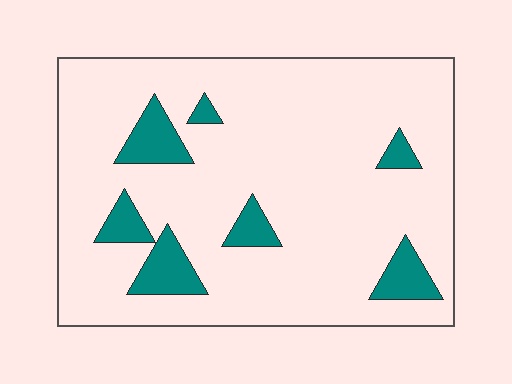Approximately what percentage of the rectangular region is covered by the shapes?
Approximately 15%.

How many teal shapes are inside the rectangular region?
7.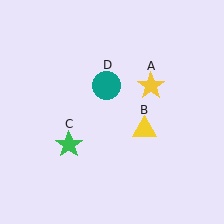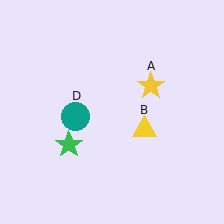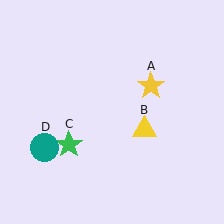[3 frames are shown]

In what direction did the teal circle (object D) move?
The teal circle (object D) moved down and to the left.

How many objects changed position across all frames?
1 object changed position: teal circle (object D).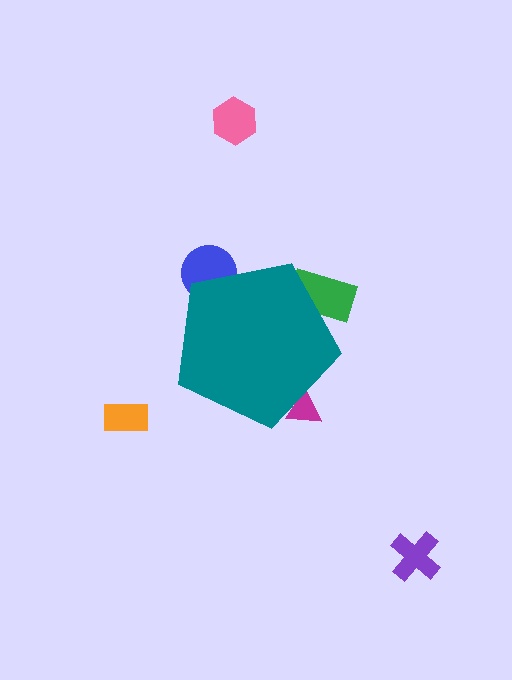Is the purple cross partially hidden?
No, the purple cross is fully visible.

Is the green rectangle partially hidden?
Yes, the green rectangle is partially hidden behind the teal pentagon.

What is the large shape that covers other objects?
A teal pentagon.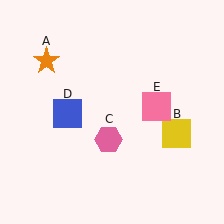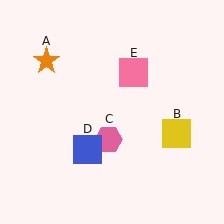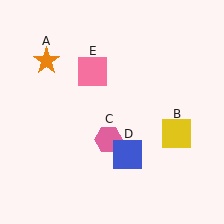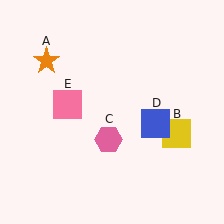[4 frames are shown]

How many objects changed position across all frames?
2 objects changed position: blue square (object D), pink square (object E).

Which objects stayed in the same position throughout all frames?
Orange star (object A) and yellow square (object B) and pink hexagon (object C) remained stationary.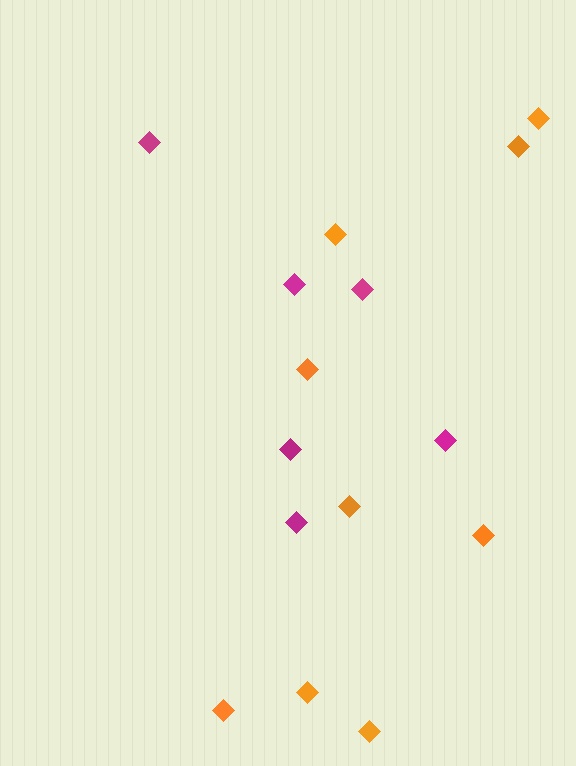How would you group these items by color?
There are 2 groups: one group of orange diamonds (9) and one group of magenta diamonds (6).